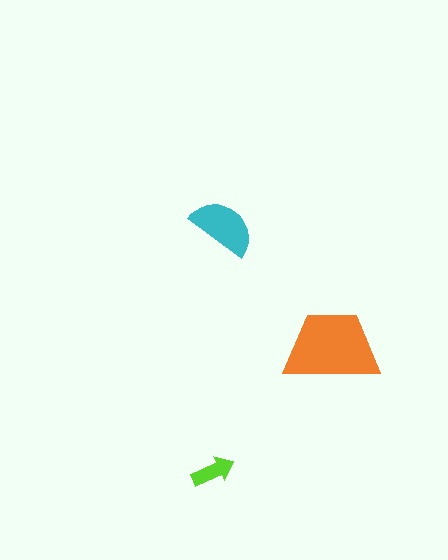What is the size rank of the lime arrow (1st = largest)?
3rd.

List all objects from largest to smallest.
The orange trapezoid, the cyan semicircle, the lime arrow.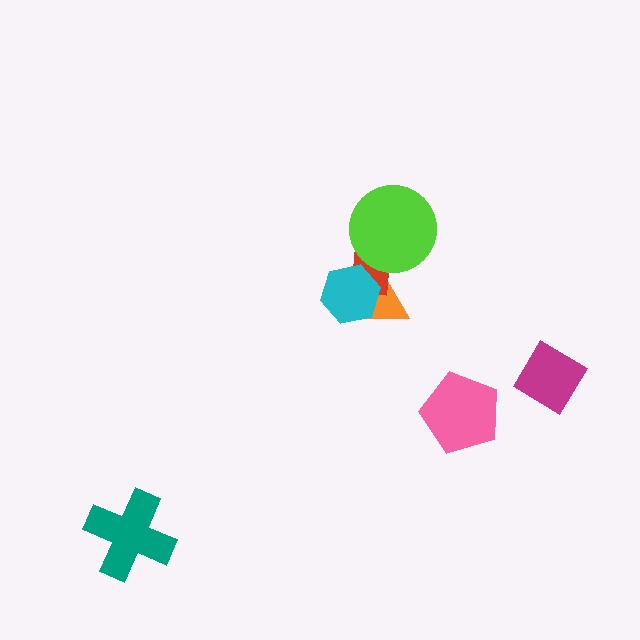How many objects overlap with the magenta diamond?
0 objects overlap with the magenta diamond.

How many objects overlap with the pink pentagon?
0 objects overlap with the pink pentagon.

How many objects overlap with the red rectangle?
3 objects overlap with the red rectangle.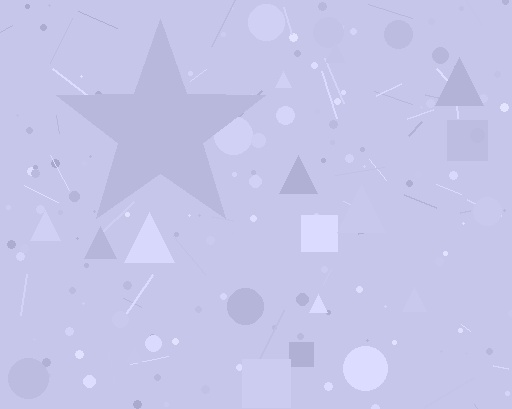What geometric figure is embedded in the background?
A star is embedded in the background.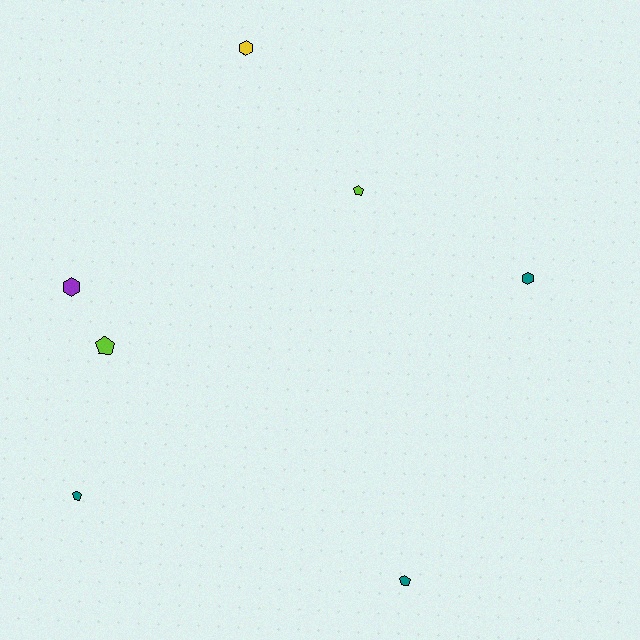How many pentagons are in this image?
There are 4 pentagons.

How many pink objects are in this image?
There are no pink objects.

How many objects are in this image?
There are 7 objects.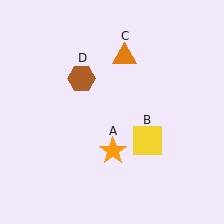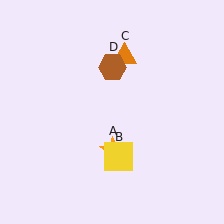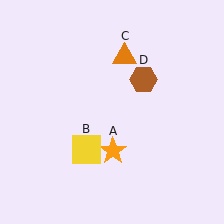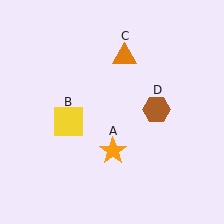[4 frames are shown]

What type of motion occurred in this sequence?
The yellow square (object B), brown hexagon (object D) rotated clockwise around the center of the scene.